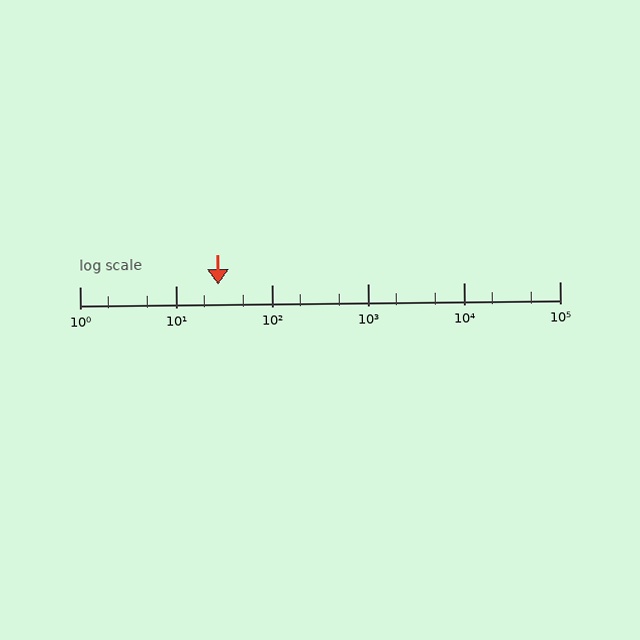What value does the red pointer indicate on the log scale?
The pointer indicates approximately 28.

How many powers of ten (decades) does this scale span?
The scale spans 5 decades, from 1 to 100000.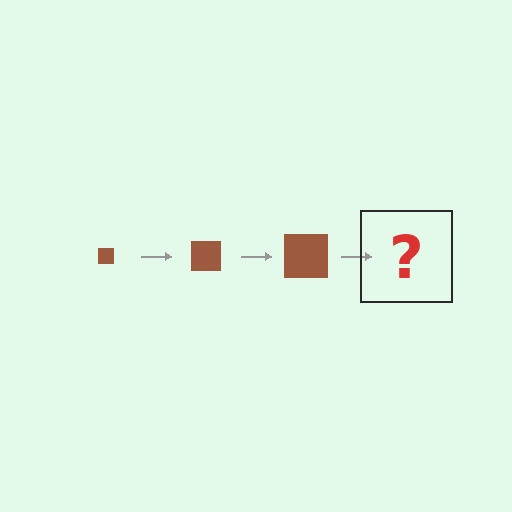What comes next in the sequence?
The next element should be a brown square, larger than the previous one.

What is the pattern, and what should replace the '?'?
The pattern is that the square gets progressively larger each step. The '?' should be a brown square, larger than the previous one.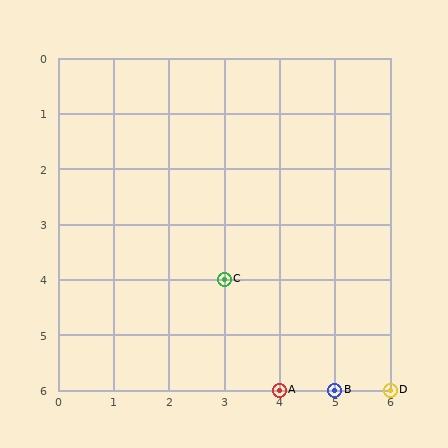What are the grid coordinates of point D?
Point D is at grid coordinates (6, 6).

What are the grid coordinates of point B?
Point B is at grid coordinates (5, 6).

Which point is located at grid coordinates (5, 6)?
Point B is at (5, 6).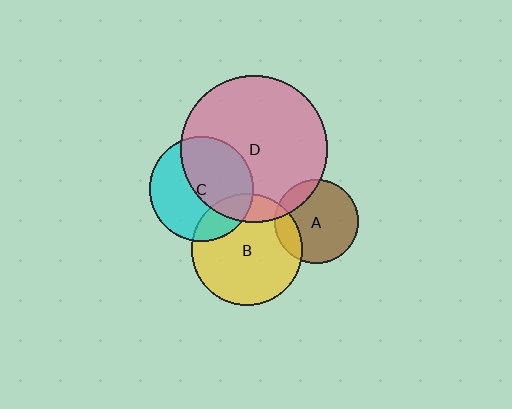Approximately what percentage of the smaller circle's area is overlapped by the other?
Approximately 15%.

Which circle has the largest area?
Circle D (pink).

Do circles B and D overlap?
Yes.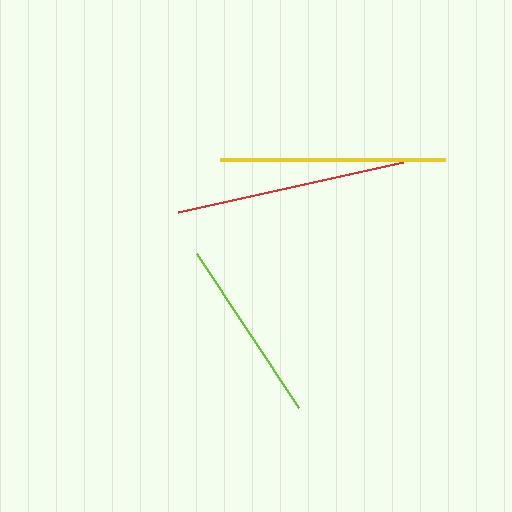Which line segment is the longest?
The red line is the longest at approximately 230 pixels.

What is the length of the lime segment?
The lime segment is approximately 185 pixels long.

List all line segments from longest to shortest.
From longest to shortest: red, yellow, lime.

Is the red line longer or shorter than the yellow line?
The red line is longer than the yellow line.